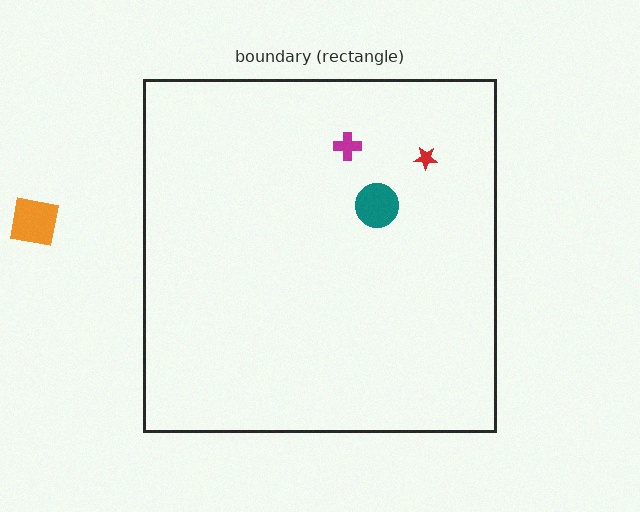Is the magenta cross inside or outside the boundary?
Inside.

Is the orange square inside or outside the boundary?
Outside.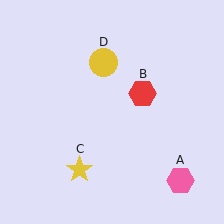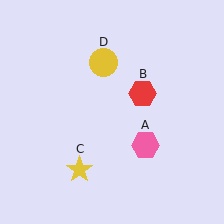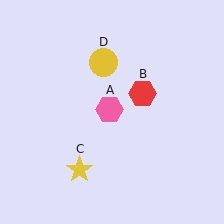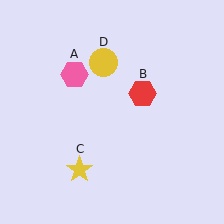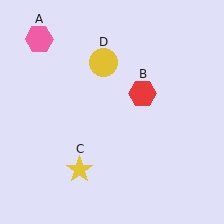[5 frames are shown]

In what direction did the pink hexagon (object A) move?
The pink hexagon (object A) moved up and to the left.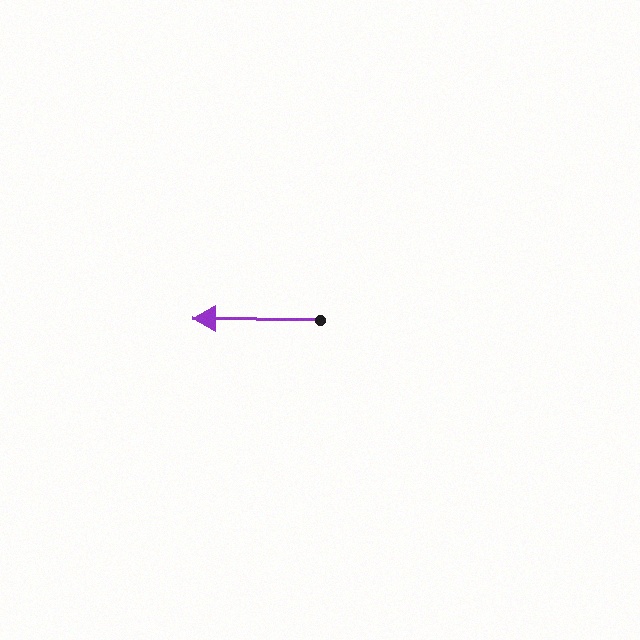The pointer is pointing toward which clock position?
Roughly 9 o'clock.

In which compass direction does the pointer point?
West.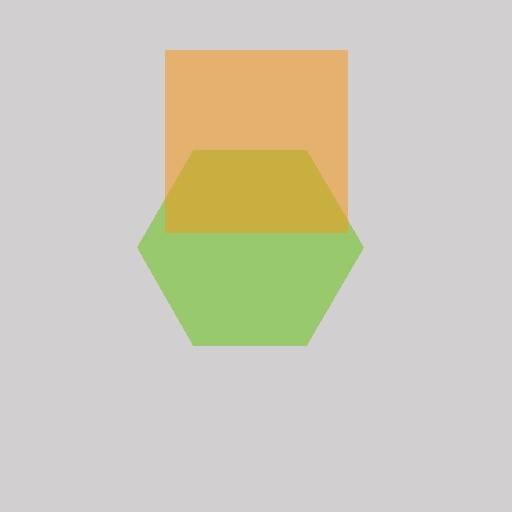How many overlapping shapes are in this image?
There are 2 overlapping shapes in the image.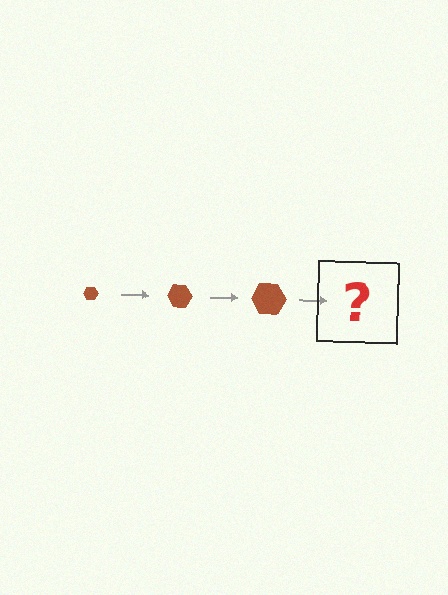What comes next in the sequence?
The next element should be a brown hexagon, larger than the previous one.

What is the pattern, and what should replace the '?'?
The pattern is that the hexagon gets progressively larger each step. The '?' should be a brown hexagon, larger than the previous one.